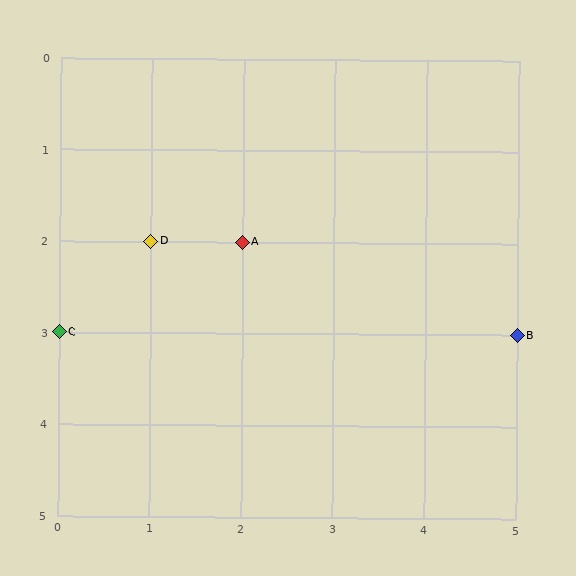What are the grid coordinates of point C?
Point C is at grid coordinates (0, 3).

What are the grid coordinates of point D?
Point D is at grid coordinates (1, 2).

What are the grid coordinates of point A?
Point A is at grid coordinates (2, 2).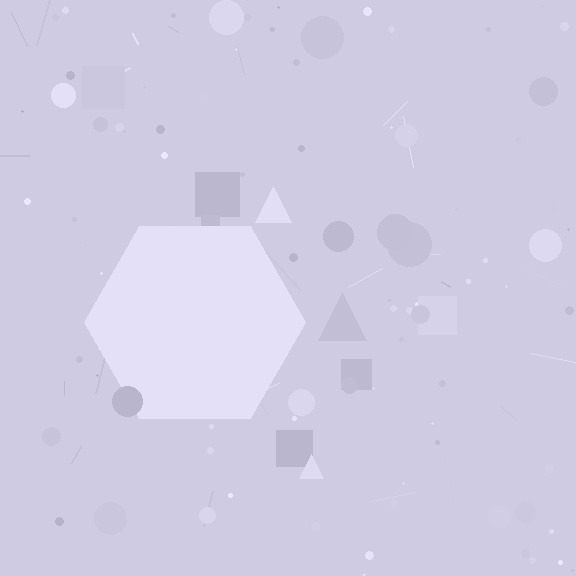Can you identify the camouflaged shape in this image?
The camouflaged shape is a hexagon.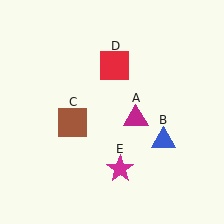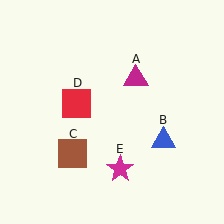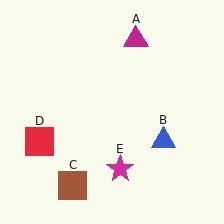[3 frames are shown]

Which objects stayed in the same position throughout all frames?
Blue triangle (object B) and magenta star (object E) remained stationary.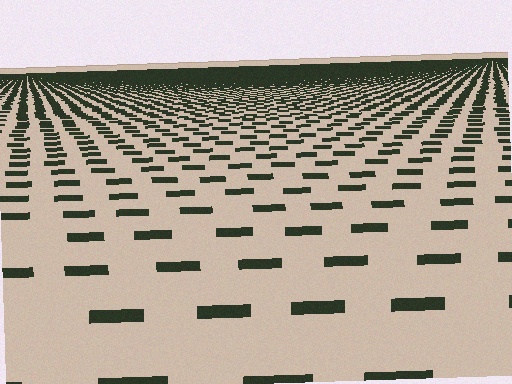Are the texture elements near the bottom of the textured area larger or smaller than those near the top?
Larger. Near the bottom, elements are closer to the viewer and appear at a bigger on-screen size.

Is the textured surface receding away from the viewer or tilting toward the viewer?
The surface is receding away from the viewer. Texture elements get smaller and denser toward the top.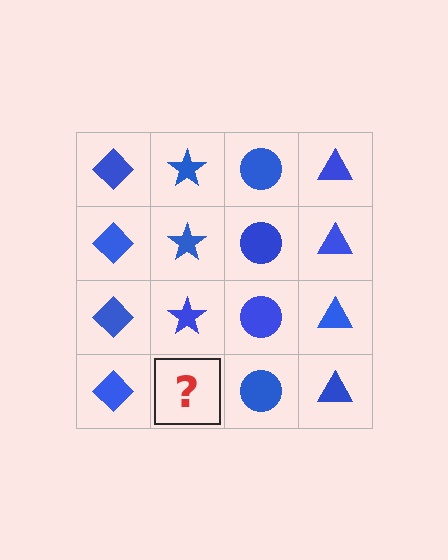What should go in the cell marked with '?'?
The missing cell should contain a blue star.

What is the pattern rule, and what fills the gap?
The rule is that each column has a consistent shape. The gap should be filled with a blue star.